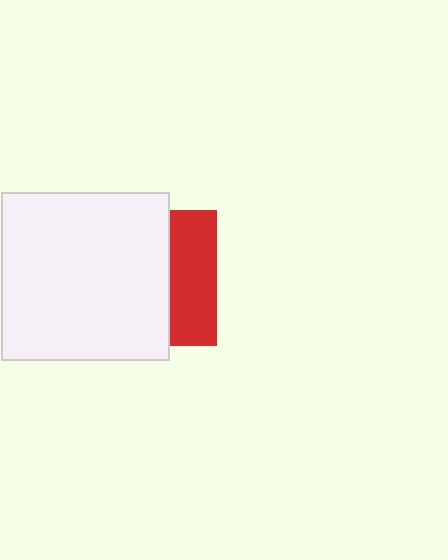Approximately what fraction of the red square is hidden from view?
Roughly 65% of the red square is hidden behind the white square.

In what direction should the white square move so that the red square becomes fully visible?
The white square should move left. That is the shortest direction to clear the overlap and leave the red square fully visible.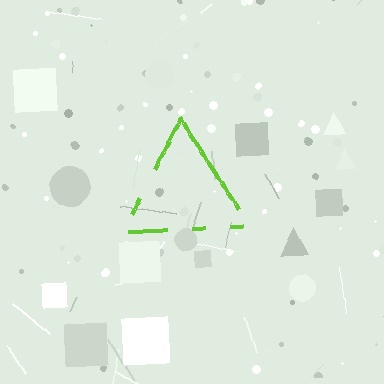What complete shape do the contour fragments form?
The contour fragments form a triangle.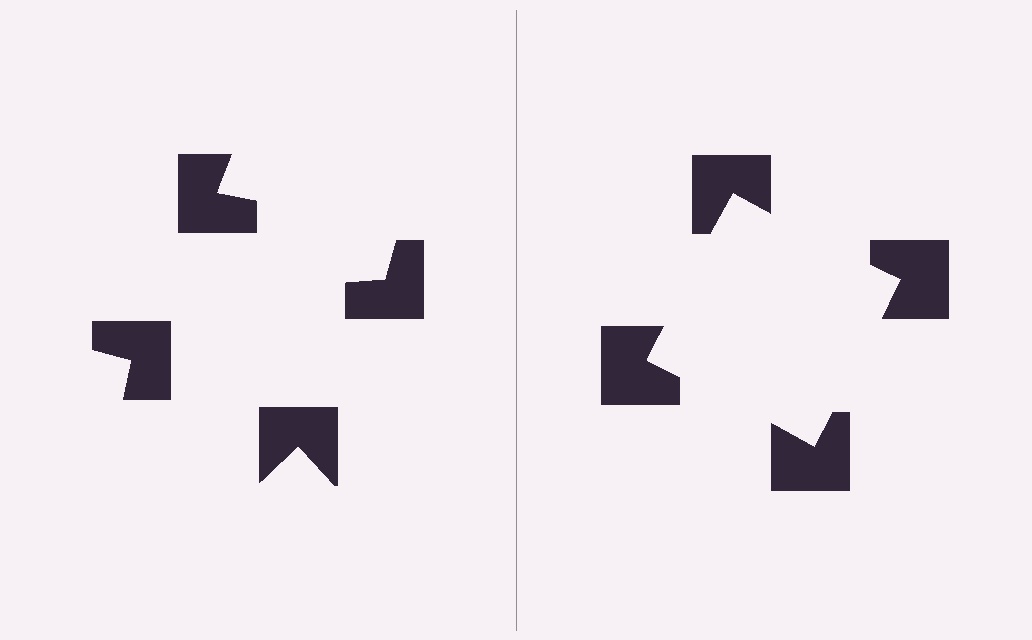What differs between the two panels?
The notched squares are positioned identically on both sides; only the wedge orientations differ. On the right they align to a square; on the left they are misaligned.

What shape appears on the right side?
An illusory square.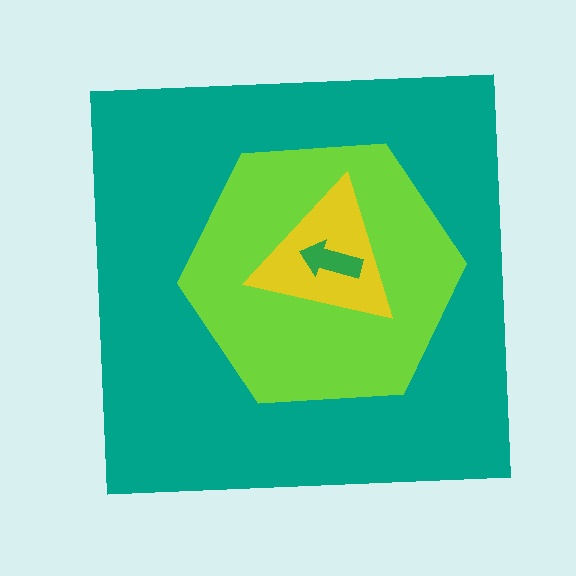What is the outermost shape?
The teal square.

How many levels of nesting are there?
4.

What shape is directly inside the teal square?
The lime hexagon.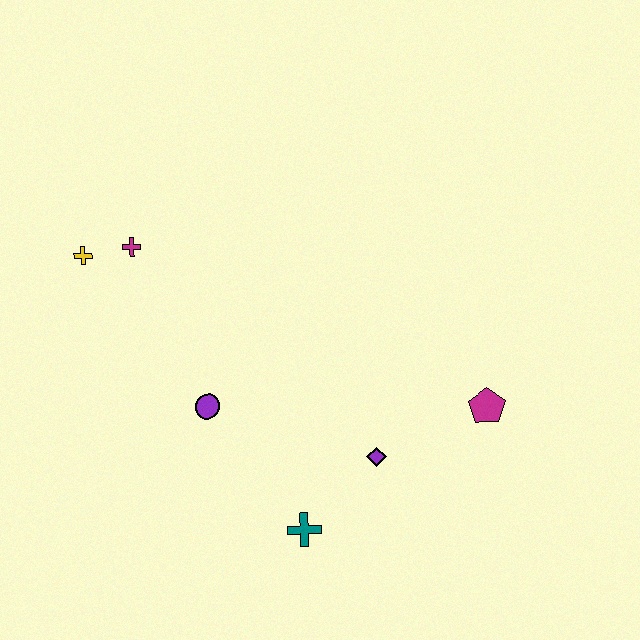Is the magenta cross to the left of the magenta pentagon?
Yes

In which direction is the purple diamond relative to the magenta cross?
The purple diamond is to the right of the magenta cross.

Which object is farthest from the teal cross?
The yellow cross is farthest from the teal cross.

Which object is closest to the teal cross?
The purple diamond is closest to the teal cross.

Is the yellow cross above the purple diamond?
Yes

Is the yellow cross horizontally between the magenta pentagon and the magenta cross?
No